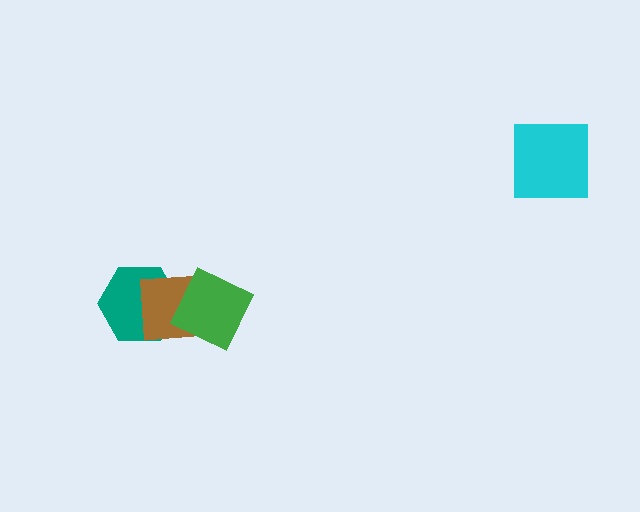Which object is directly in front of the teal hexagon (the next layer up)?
The brown square is directly in front of the teal hexagon.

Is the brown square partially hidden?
Yes, it is partially covered by another shape.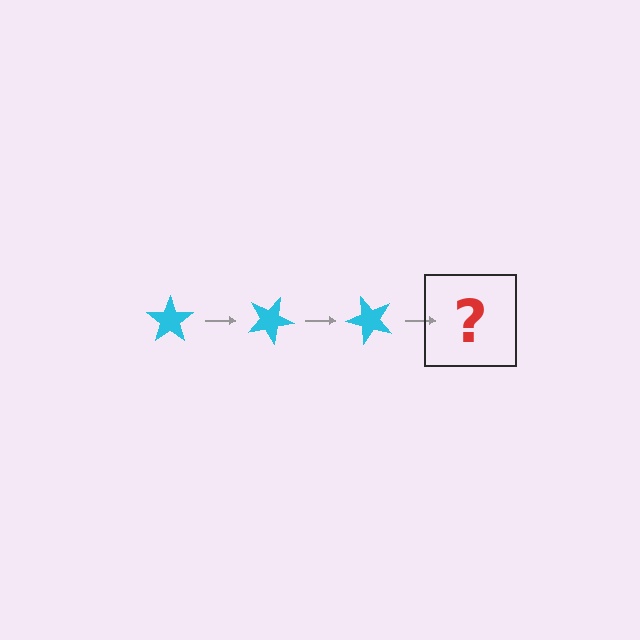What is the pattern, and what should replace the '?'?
The pattern is that the star rotates 25 degrees each step. The '?' should be a cyan star rotated 75 degrees.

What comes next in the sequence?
The next element should be a cyan star rotated 75 degrees.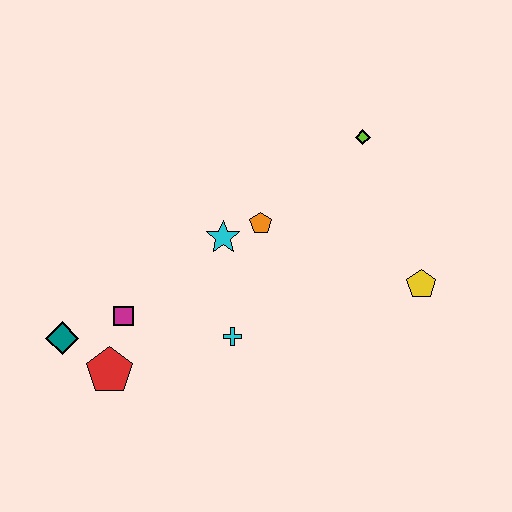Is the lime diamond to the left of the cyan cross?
No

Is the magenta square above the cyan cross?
Yes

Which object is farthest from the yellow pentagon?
The teal diamond is farthest from the yellow pentagon.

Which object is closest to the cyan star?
The orange pentagon is closest to the cyan star.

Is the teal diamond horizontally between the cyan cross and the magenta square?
No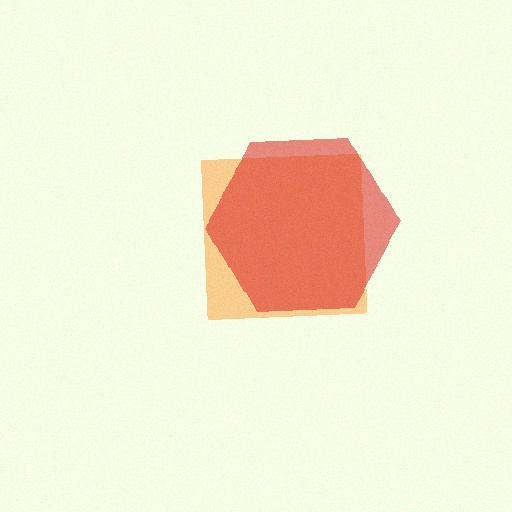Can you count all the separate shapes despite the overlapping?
Yes, there are 2 separate shapes.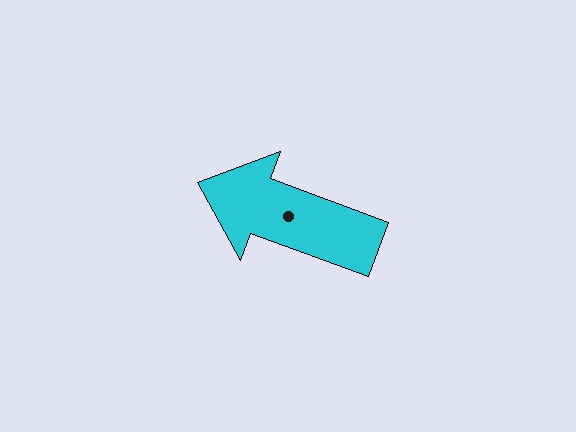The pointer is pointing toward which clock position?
Roughly 10 o'clock.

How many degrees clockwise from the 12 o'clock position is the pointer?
Approximately 290 degrees.